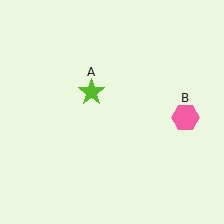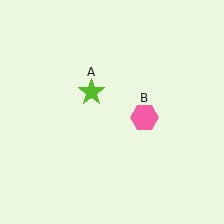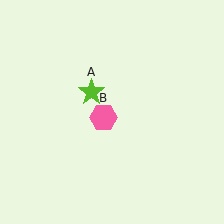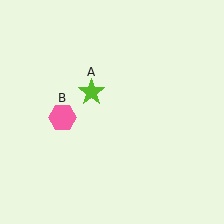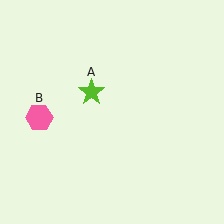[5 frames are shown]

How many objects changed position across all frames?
1 object changed position: pink hexagon (object B).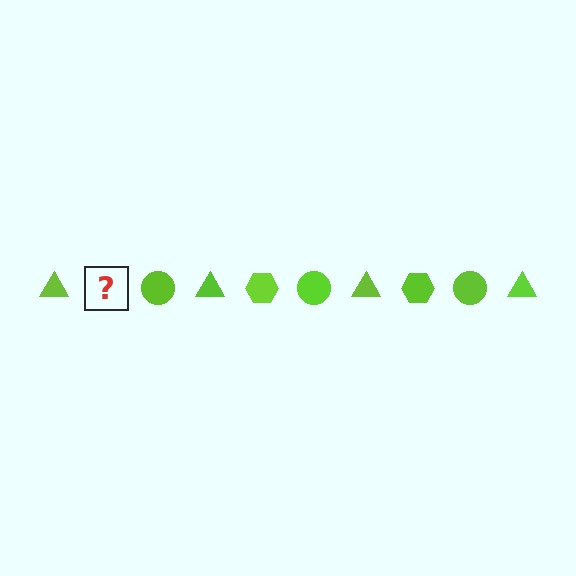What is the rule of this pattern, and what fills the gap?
The rule is that the pattern cycles through triangle, hexagon, circle shapes in lime. The gap should be filled with a lime hexagon.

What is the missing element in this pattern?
The missing element is a lime hexagon.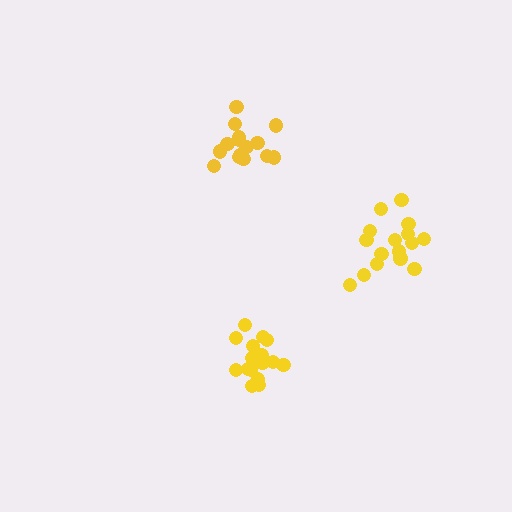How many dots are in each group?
Group 1: 15 dots, Group 2: 17 dots, Group 3: 16 dots (48 total).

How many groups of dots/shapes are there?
There are 3 groups.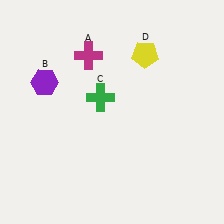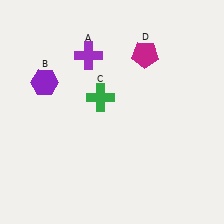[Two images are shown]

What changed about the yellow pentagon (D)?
In Image 1, D is yellow. In Image 2, it changed to magenta.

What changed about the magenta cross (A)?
In Image 1, A is magenta. In Image 2, it changed to purple.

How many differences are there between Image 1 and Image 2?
There are 2 differences between the two images.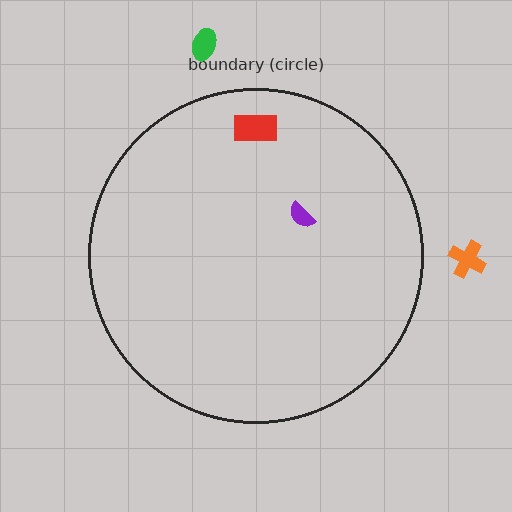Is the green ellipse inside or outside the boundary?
Outside.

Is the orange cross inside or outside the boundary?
Outside.